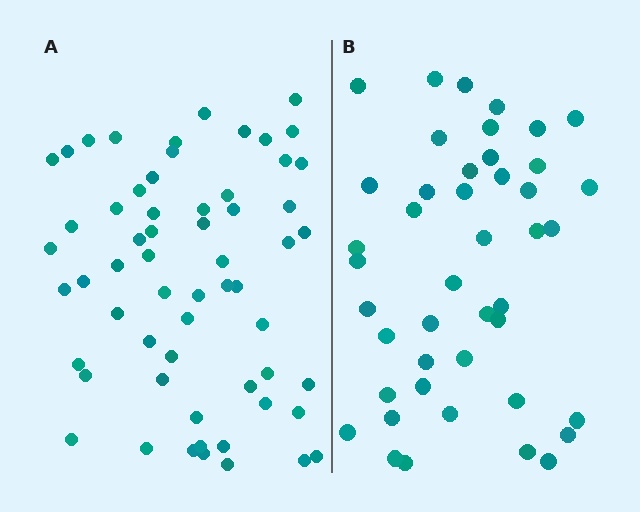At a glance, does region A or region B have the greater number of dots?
Region A (the left region) has more dots.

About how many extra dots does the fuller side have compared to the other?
Region A has approximately 15 more dots than region B.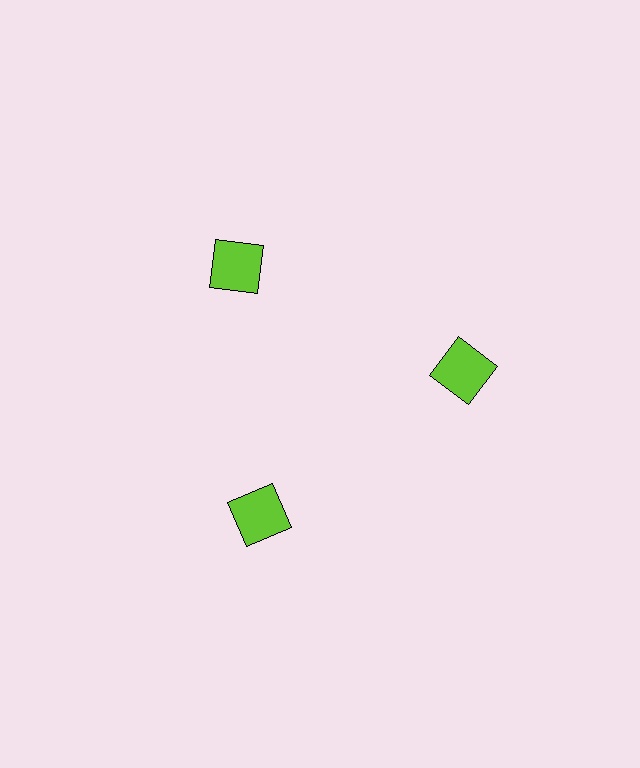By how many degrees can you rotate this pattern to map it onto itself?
The pattern maps onto itself every 120 degrees of rotation.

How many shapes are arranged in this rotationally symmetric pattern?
There are 3 shapes, arranged in 3 groups of 1.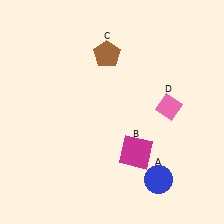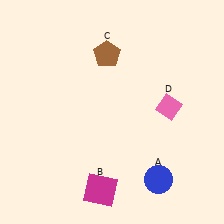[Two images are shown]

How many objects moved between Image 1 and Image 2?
1 object moved between the two images.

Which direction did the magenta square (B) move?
The magenta square (B) moved down.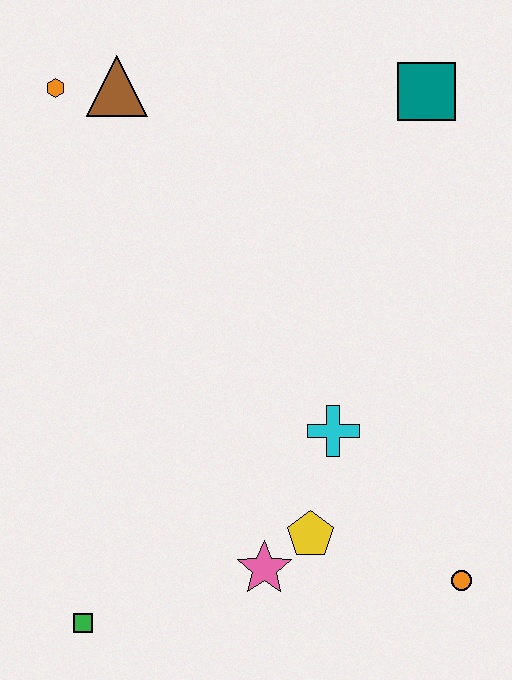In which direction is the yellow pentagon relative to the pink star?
The yellow pentagon is to the right of the pink star.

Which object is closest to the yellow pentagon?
The pink star is closest to the yellow pentagon.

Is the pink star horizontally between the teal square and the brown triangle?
Yes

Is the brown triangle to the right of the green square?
Yes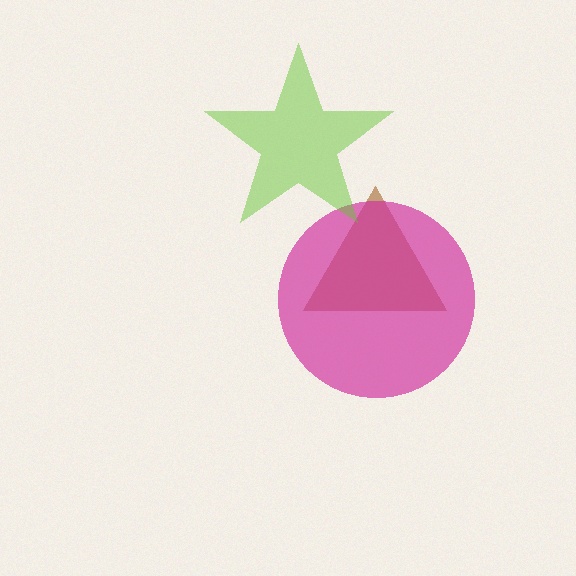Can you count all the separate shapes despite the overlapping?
Yes, there are 3 separate shapes.